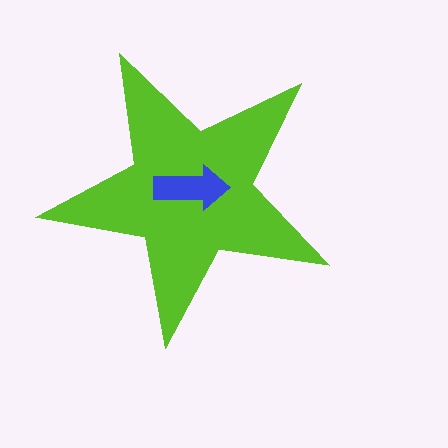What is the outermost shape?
The lime star.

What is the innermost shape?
The blue arrow.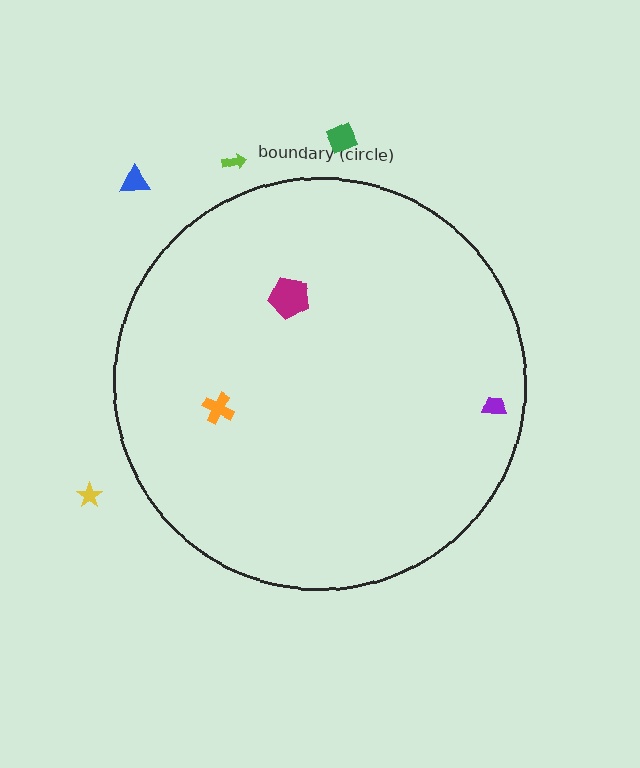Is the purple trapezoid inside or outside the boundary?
Inside.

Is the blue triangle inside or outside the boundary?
Outside.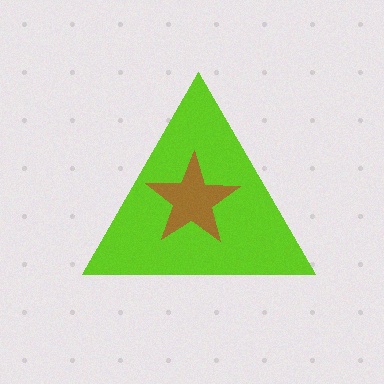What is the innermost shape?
The brown star.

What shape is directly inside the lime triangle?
The brown star.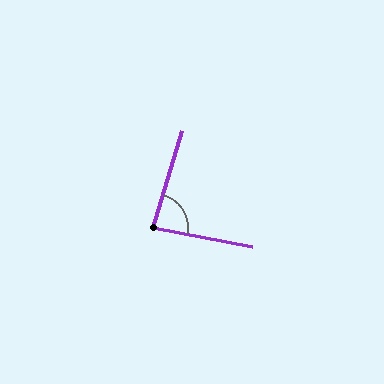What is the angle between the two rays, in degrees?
Approximately 84 degrees.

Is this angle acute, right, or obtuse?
It is acute.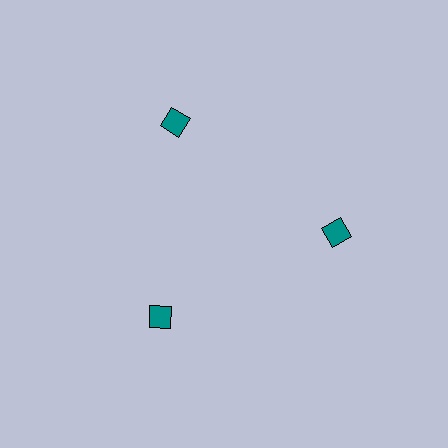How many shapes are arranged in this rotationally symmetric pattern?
There are 3 shapes, arranged in 3 groups of 1.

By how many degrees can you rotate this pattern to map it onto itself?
The pattern maps onto itself every 120 degrees of rotation.